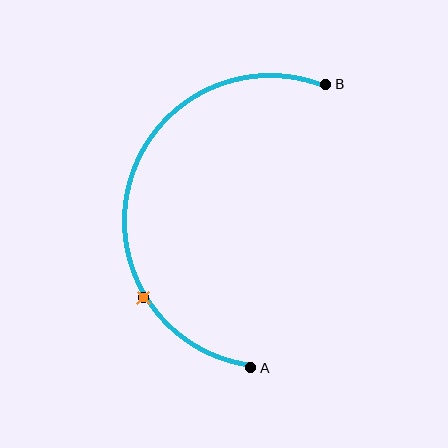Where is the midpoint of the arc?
The arc midpoint is the point on the curve farthest from the straight line joining A and B. It sits to the left of that line.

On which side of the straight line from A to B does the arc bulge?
The arc bulges to the left of the straight line connecting A and B.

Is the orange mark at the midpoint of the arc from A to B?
No. The orange mark lies on the arc but is closer to endpoint A. The arc midpoint would be at the point on the curve equidistant along the arc from both A and B.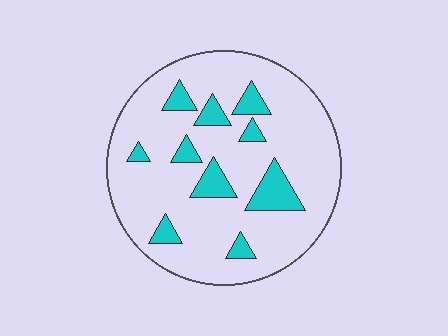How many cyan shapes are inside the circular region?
10.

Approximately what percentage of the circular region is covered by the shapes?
Approximately 15%.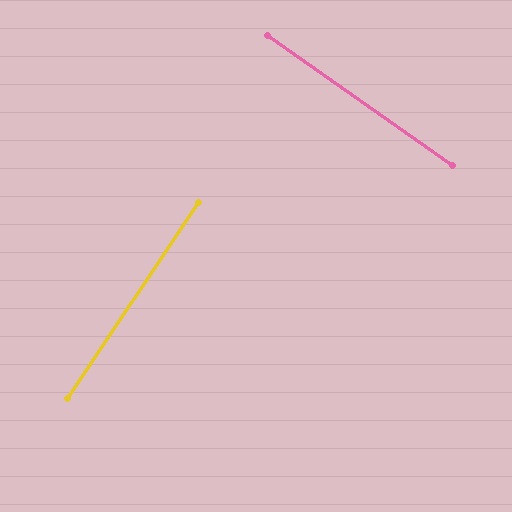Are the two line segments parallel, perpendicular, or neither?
Perpendicular — they meet at approximately 89°.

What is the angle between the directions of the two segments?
Approximately 89 degrees.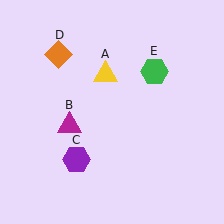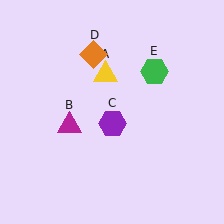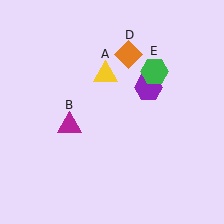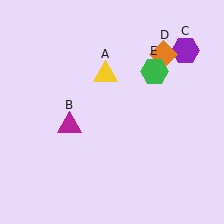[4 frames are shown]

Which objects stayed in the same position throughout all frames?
Yellow triangle (object A) and magenta triangle (object B) and green hexagon (object E) remained stationary.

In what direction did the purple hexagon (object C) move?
The purple hexagon (object C) moved up and to the right.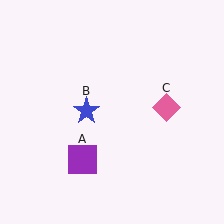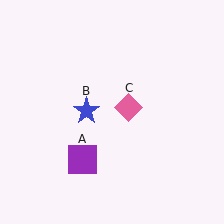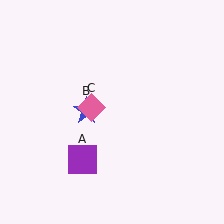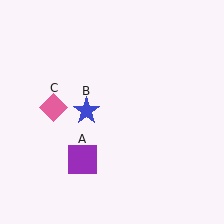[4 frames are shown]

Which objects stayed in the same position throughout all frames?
Purple square (object A) and blue star (object B) remained stationary.